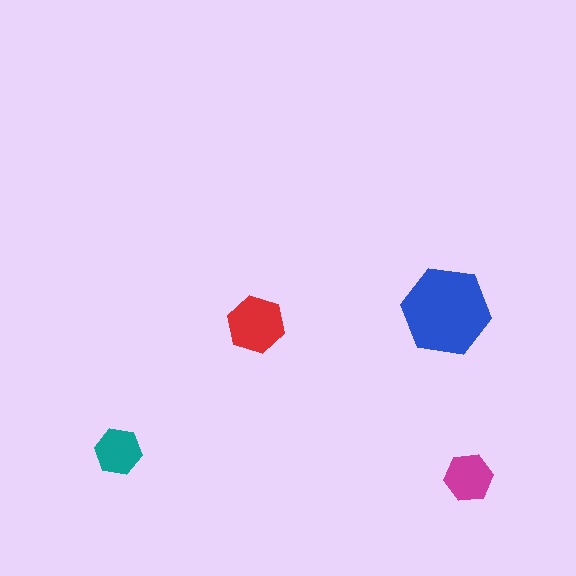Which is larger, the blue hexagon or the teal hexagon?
The blue one.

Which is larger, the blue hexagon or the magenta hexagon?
The blue one.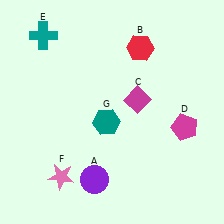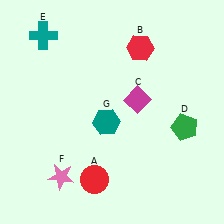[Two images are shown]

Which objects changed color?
A changed from purple to red. D changed from magenta to green.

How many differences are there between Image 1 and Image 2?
There are 2 differences between the two images.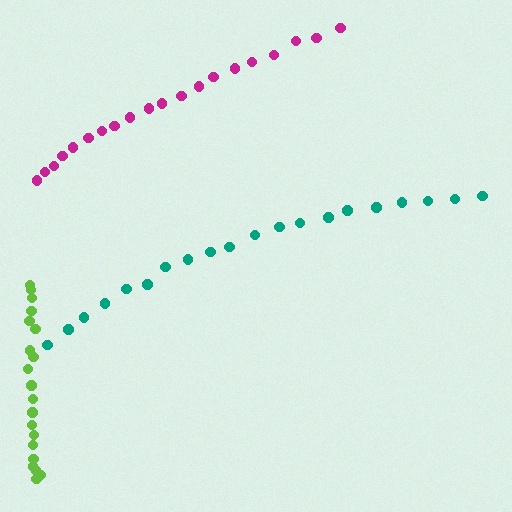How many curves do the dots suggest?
There are 3 distinct paths.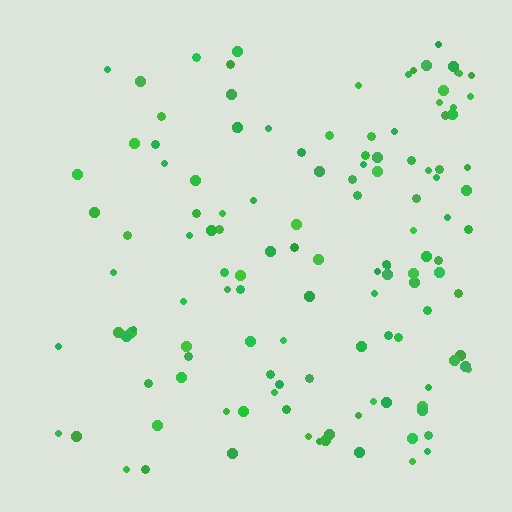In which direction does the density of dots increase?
From left to right, with the right side densest.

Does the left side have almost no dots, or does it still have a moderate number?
Still a moderate number, just noticeably fewer than the right.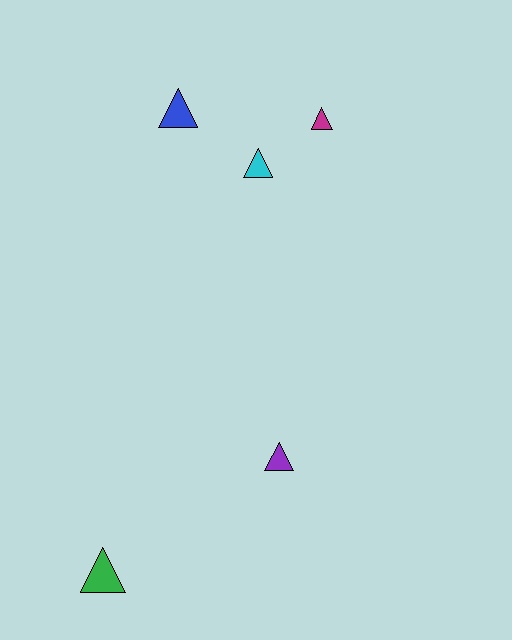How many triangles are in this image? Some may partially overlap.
There are 5 triangles.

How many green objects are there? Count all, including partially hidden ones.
There is 1 green object.